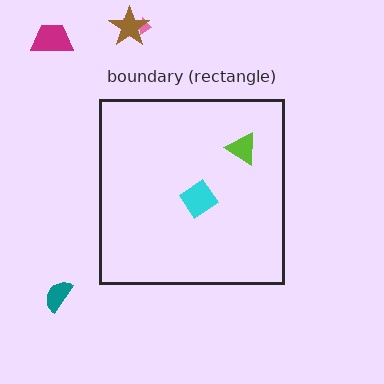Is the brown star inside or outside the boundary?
Outside.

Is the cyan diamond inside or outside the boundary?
Inside.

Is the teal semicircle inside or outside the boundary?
Outside.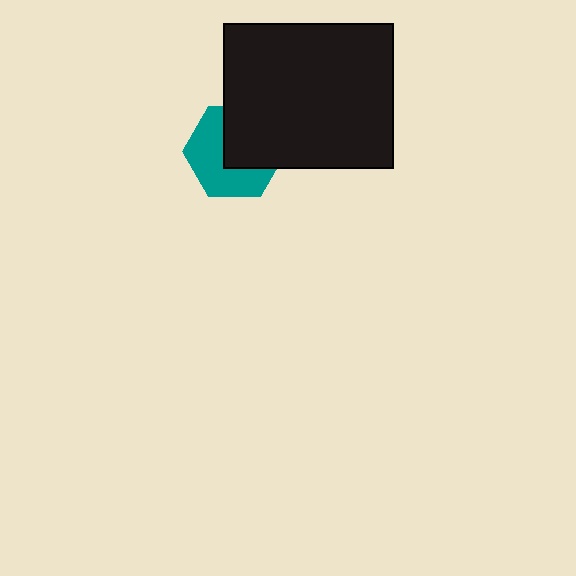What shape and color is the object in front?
The object in front is a black rectangle.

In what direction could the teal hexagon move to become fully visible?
The teal hexagon could move toward the lower-left. That would shift it out from behind the black rectangle entirely.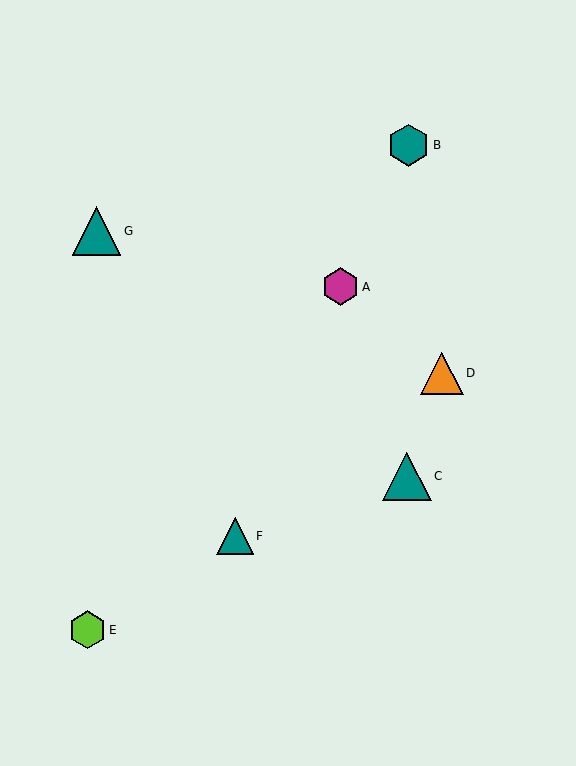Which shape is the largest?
The teal triangle (labeled C) is the largest.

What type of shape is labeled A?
Shape A is a magenta hexagon.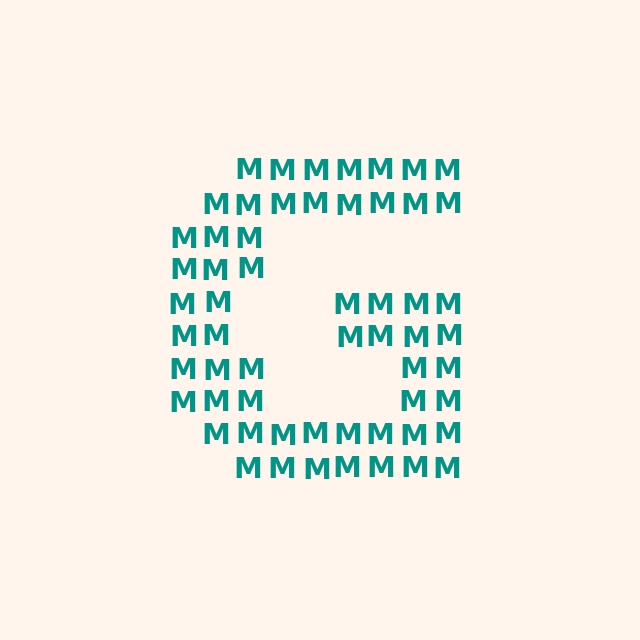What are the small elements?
The small elements are letter M's.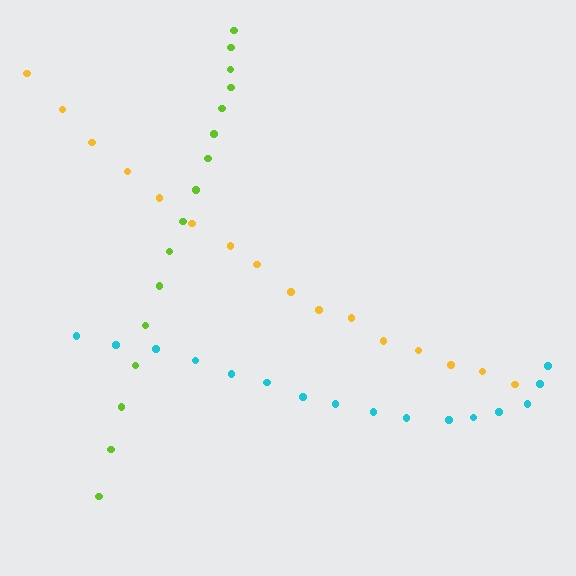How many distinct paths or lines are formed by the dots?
There are 3 distinct paths.